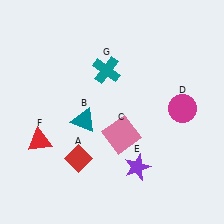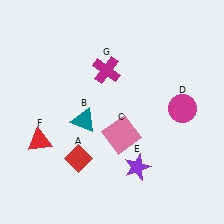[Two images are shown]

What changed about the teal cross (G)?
In Image 1, G is teal. In Image 2, it changed to magenta.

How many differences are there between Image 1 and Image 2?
There is 1 difference between the two images.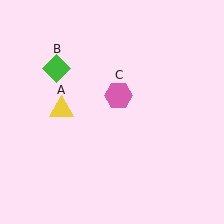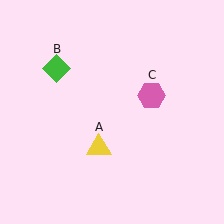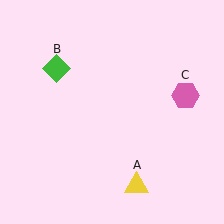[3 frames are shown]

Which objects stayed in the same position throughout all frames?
Green diamond (object B) remained stationary.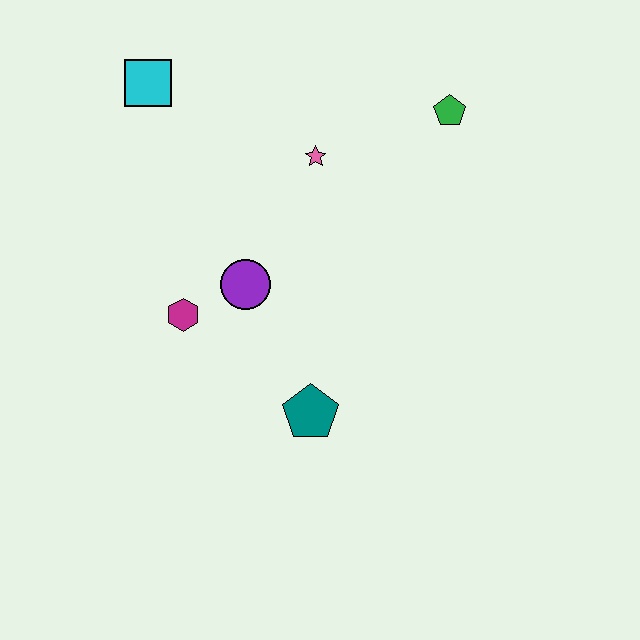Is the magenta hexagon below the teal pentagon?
No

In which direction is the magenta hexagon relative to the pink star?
The magenta hexagon is below the pink star.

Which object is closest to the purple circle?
The magenta hexagon is closest to the purple circle.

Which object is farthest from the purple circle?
The green pentagon is farthest from the purple circle.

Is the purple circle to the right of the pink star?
No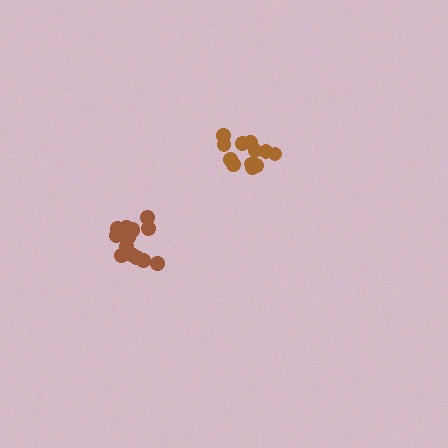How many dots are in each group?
Group 1: 16 dots, Group 2: 12 dots (28 total).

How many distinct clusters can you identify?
There are 2 distinct clusters.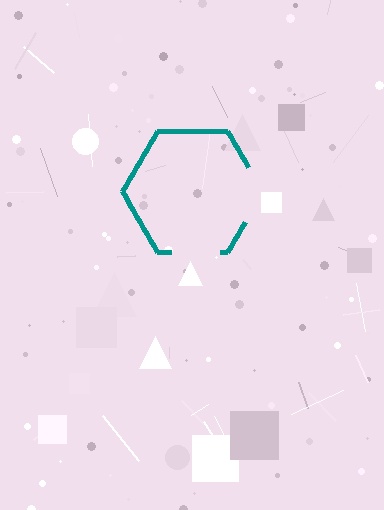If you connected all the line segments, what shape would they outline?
They would outline a hexagon.